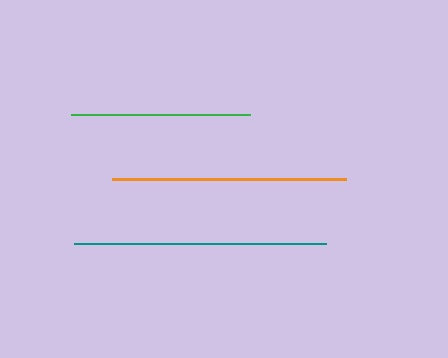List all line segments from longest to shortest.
From longest to shortest: teal, orange, green.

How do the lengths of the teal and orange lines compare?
The teal and orange lines are approximately the same length.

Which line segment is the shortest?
The green line is the shortest at approximately 179 pixels.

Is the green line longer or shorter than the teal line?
The teal line is longer than the green line.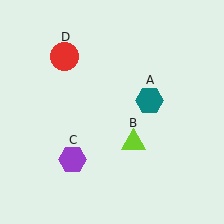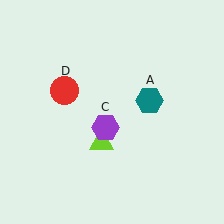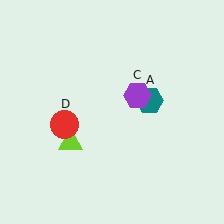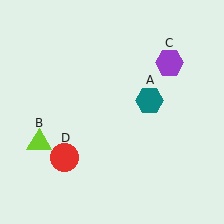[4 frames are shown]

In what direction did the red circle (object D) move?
The red circle (object D) moved down.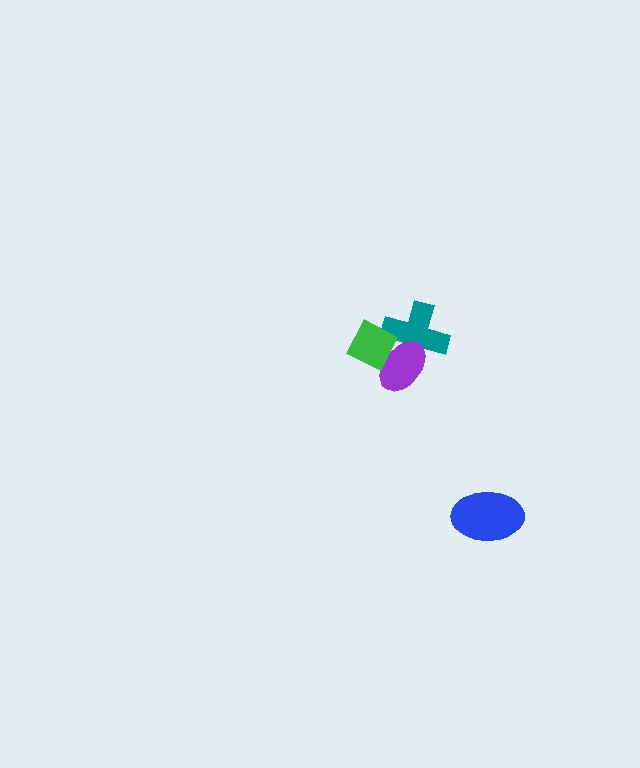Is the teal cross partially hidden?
Yes, it is partially covered by another shape.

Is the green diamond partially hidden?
No, no other shape covers it.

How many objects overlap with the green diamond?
2 objects overlap with the green diamond.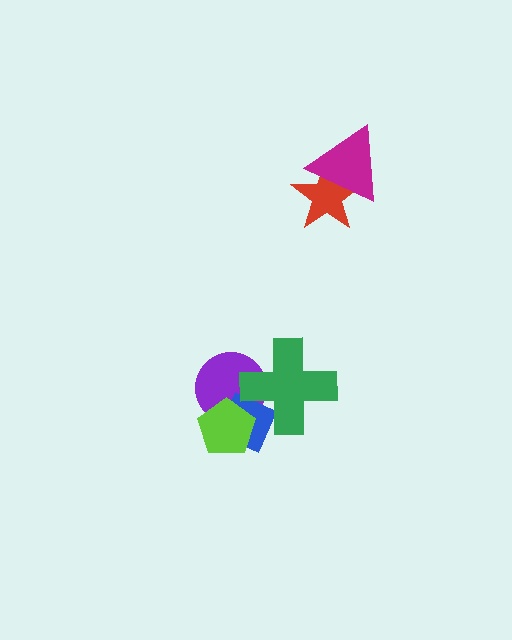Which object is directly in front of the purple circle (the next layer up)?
The blue diamond is directly in front of the purple circle.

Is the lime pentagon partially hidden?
No, no other shape covers it.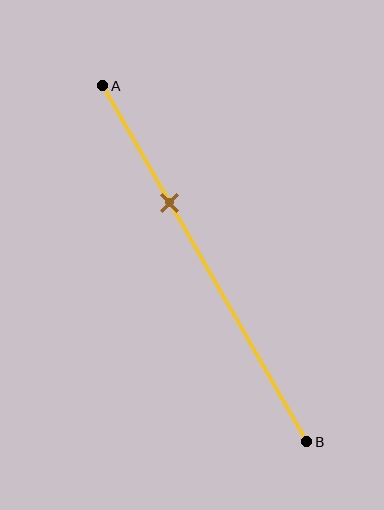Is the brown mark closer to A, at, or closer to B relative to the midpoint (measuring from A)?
The brown mark is closer to point A than the midpoint of segment AB.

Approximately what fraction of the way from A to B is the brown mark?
The brown mark is approximately 35% of the way from A to B.